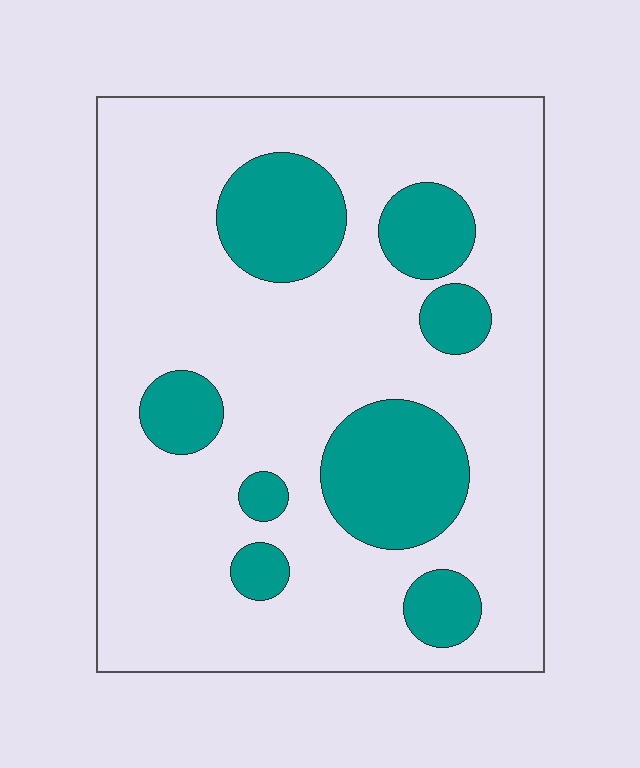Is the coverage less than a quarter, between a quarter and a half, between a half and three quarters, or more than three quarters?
Less than a quarter.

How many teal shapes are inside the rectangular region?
8.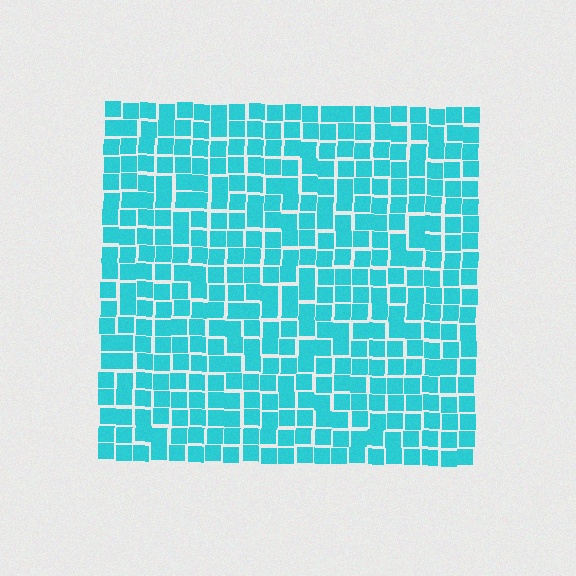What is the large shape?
The large shape is a square.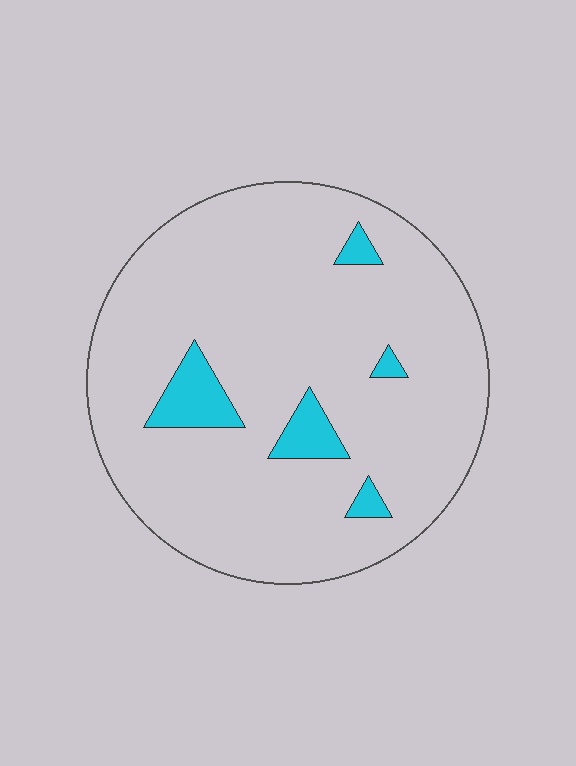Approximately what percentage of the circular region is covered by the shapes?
Approximately 10%.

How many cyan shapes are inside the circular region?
5.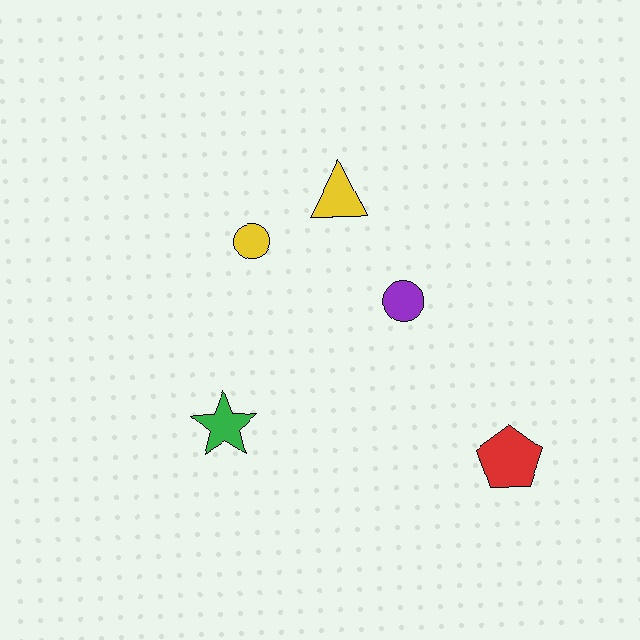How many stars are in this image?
There is 1 star.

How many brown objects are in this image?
There are no brown objects.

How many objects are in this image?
There are 5 objects.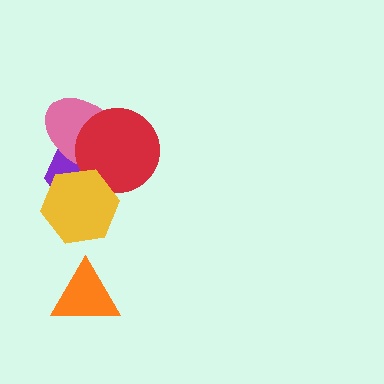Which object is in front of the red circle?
The yellow hexagon is in front of the red circle.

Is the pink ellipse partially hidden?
Yes, it is partially covered by another shape.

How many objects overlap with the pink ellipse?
3 objects overlap with the pink ellipse.